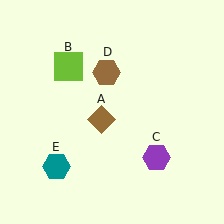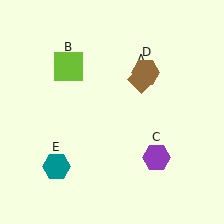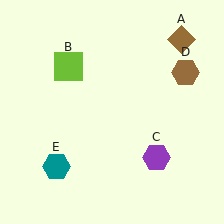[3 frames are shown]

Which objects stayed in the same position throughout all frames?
Lime square (object B) and purple hexagon (object C) and teal hexagon (object E) remained stationary.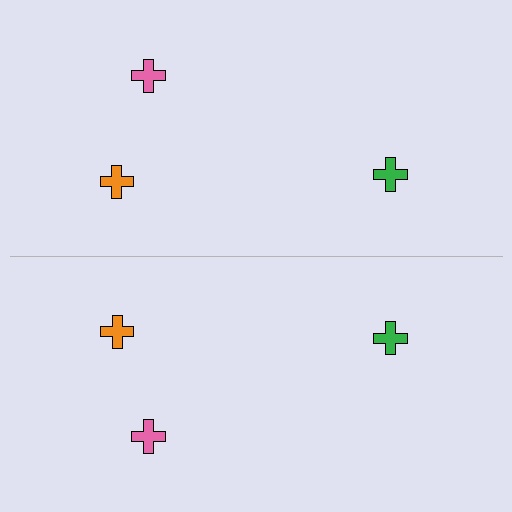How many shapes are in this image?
There are 6 shapes in this image.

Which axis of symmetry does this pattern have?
The pattern has a horizontal axis of symmetry running through the center of the image.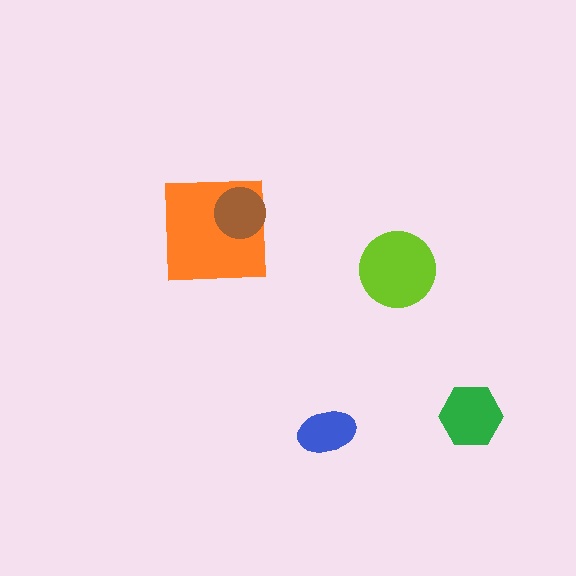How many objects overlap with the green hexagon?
0 objects overlap with the green hexagon.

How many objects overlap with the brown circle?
1 object overlaps with the brown circle.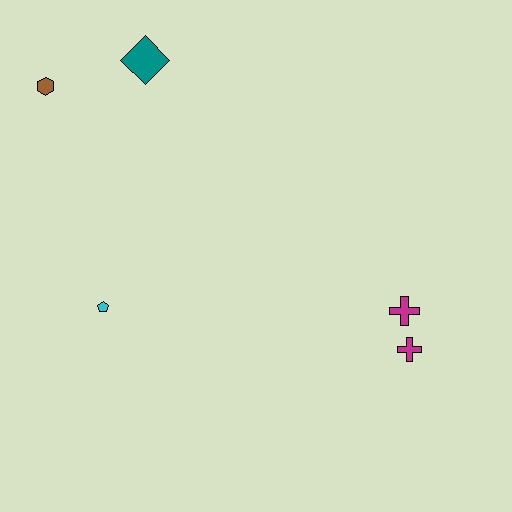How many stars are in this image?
There are no stars.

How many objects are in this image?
There are 5 objects.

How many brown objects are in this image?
There is 1 brown object.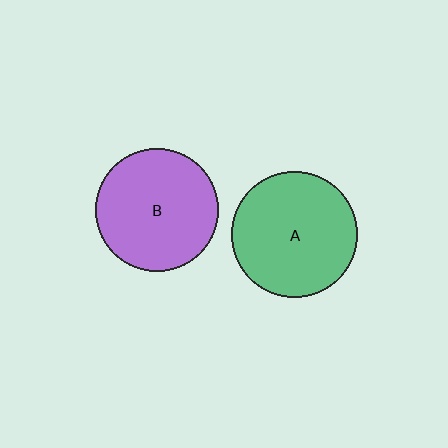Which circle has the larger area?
Circle A (green).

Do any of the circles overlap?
No, none of the circles overlap.